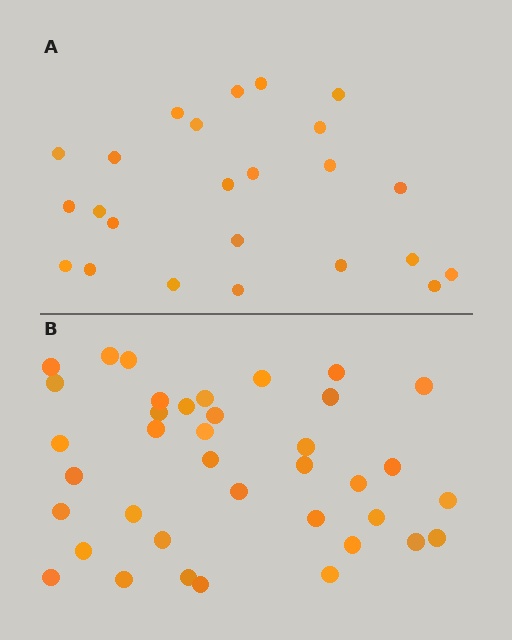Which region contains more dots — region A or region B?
Region B (the bottom region) has more dots.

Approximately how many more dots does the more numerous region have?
Region B has approximately 15 more dots than region A.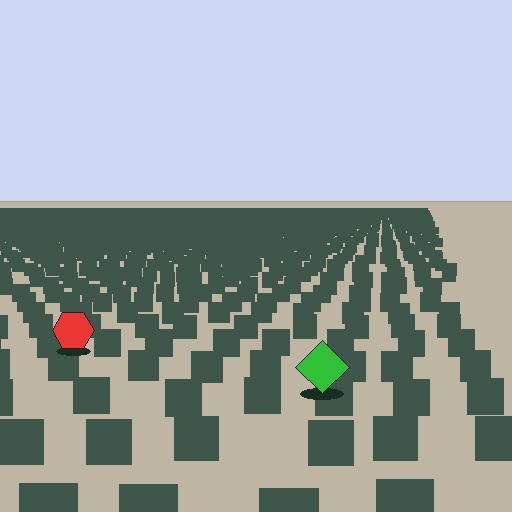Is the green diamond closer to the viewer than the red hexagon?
Yes. The green diamond is closer — you can tell from the texture gradient: the ground texture is coarser near it.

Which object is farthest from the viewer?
The red hexagon is farthest from the viewer. It appears smaller and the ground texture around it is denser.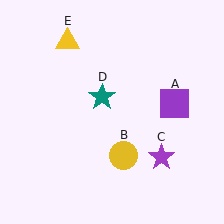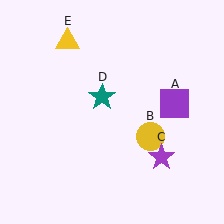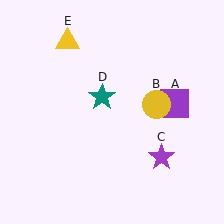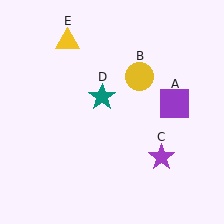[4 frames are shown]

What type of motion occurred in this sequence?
The yellow circle (object B) rotated counterclockwise around the center of the scene.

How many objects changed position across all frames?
1 object changed position: yellow circle (object B).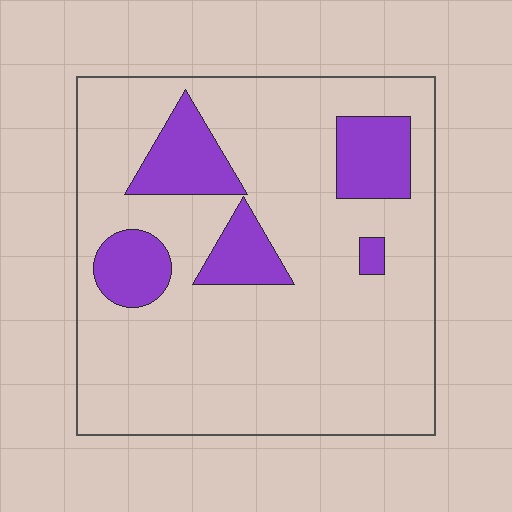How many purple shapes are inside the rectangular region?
5.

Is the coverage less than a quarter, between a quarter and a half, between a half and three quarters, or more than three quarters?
Less than a quarter.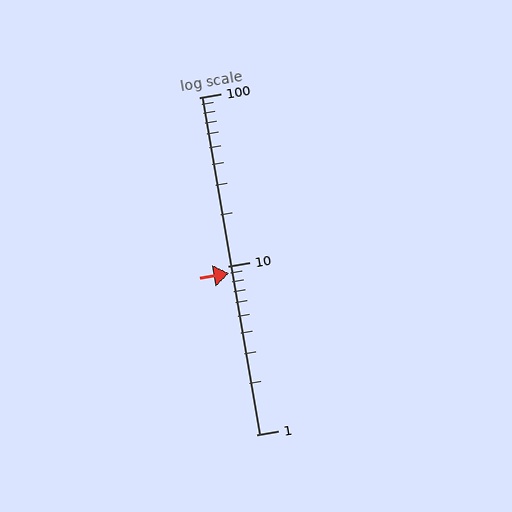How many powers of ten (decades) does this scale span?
The scale spans 2 decades, from 1 to 100.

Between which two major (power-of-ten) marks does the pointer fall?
The pointer is between 1 and 10.